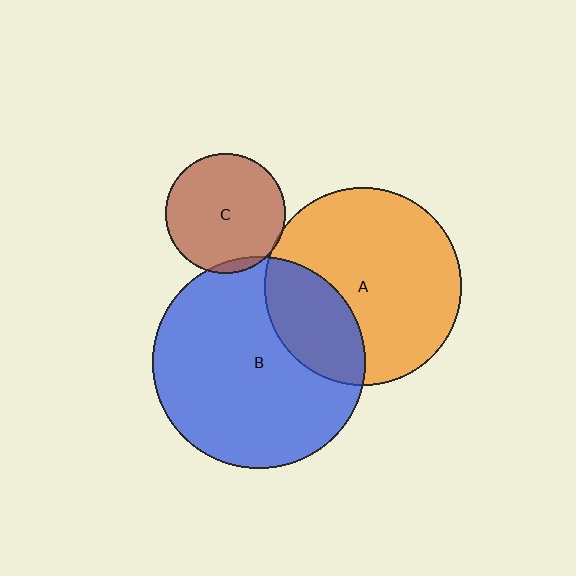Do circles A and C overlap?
Yes.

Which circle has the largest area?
Circle B (blue).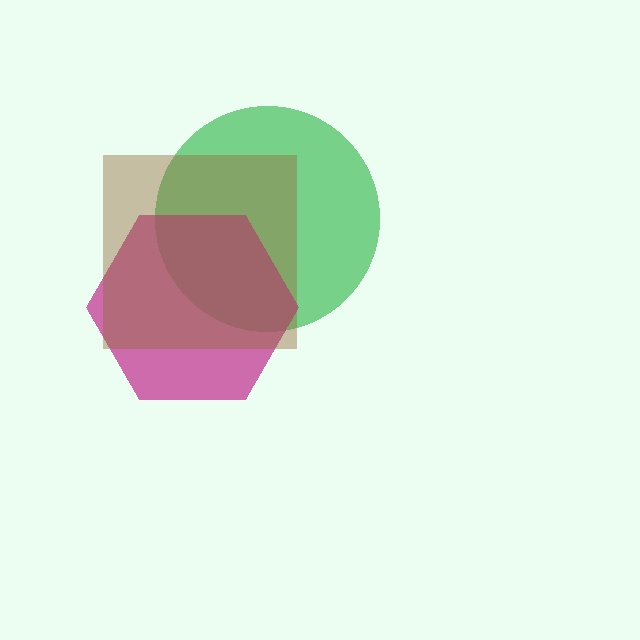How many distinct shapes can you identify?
There are 3 distinct shapes: a green circle, a magenta hexagon, a brown square.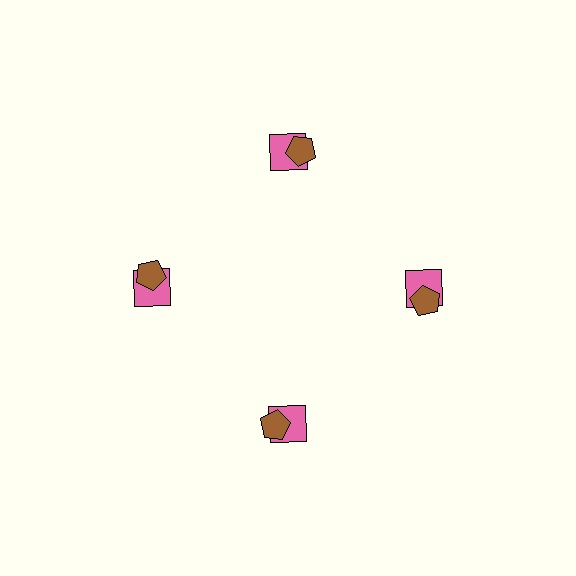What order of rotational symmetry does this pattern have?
This pattern has 4-fold rotational symmetry.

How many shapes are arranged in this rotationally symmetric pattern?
There are 8 shapes, arranged in 4 groups of 2.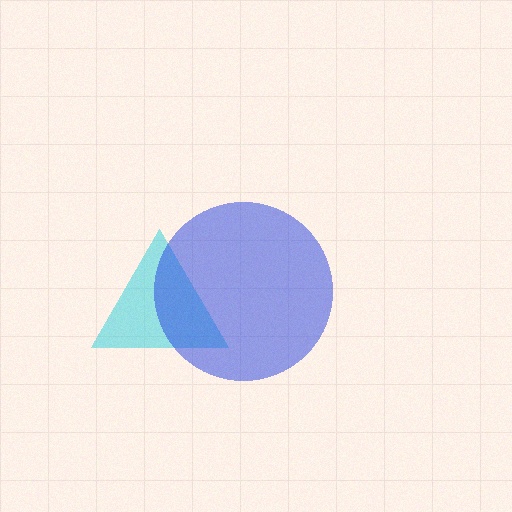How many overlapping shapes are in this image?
There are 2 overlapping shapes in the image.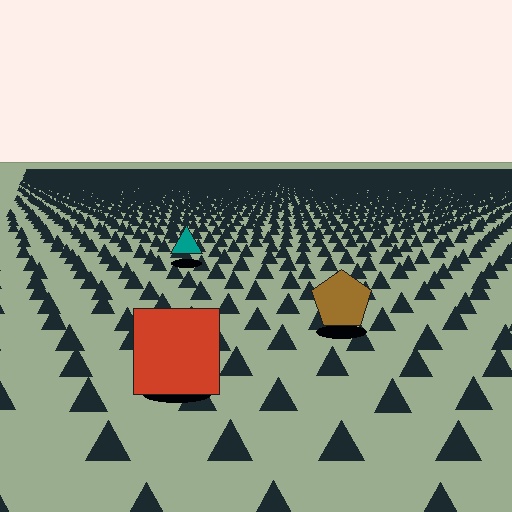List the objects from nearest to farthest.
From nearest to farthest: the red square, the brown pentagon, the teal triangle.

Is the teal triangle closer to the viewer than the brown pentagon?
No. The brown pentagon is closer — you can tell from the texture gradient: the ground texture is coarser near it.